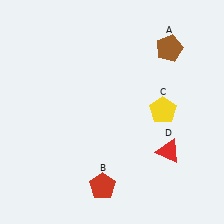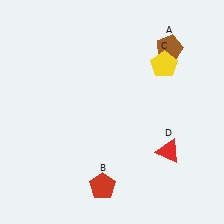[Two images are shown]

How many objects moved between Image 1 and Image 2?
1 object moved between the two images.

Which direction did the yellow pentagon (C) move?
The yellow pentagon (C) moved up.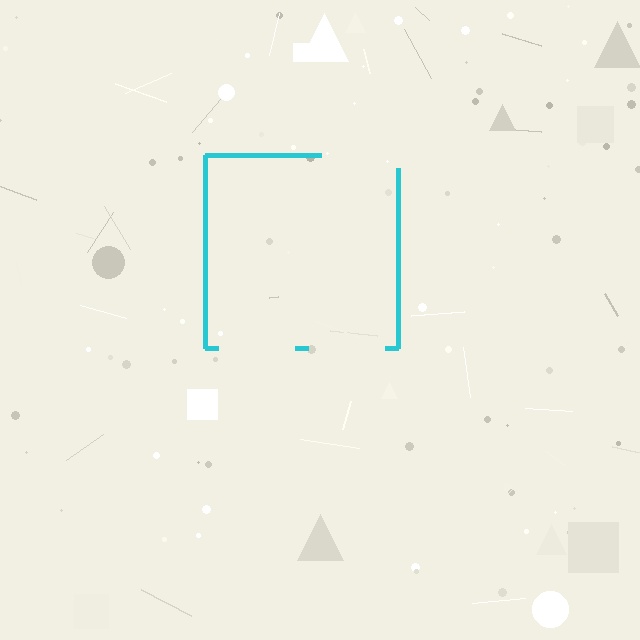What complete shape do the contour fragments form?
The contour fragments form a square.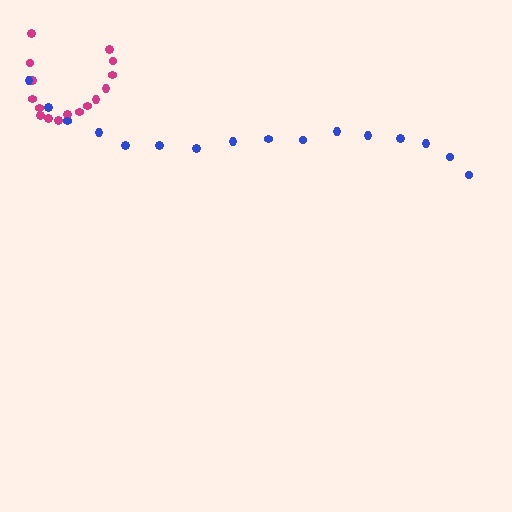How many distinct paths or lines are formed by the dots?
There are 2 distinct paths.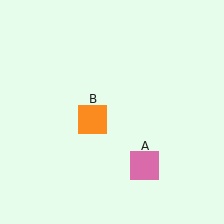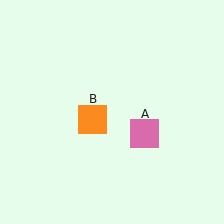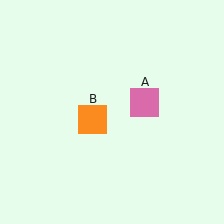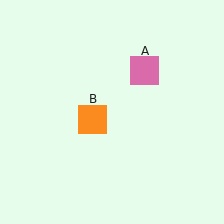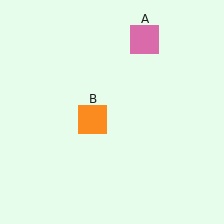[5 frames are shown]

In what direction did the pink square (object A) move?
The pink square (object A) moved up.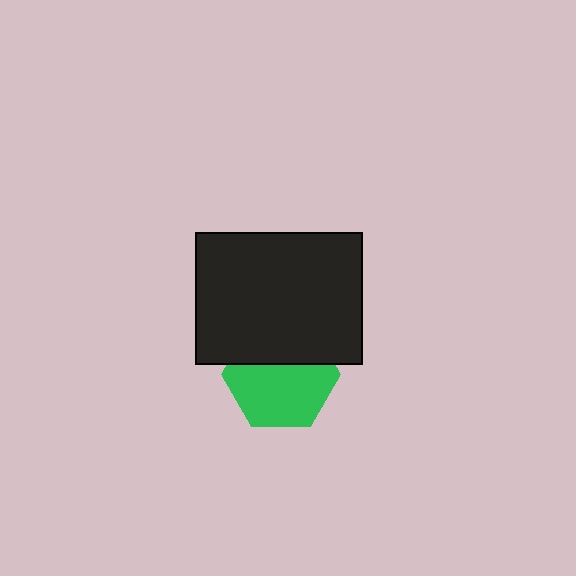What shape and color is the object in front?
The object in front is a black rectangle.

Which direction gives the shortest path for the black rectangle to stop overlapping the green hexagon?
Moving up gives the shortest separation.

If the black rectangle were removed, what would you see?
You would see the complete green hexagon.